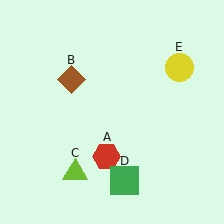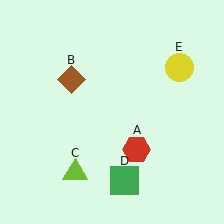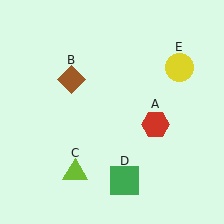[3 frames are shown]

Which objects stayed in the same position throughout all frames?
Brown diamond (object B) and lime triangle (object C) and green square (object D) and yellow circle (object E) remained stationary.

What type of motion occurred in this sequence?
The red hexagon (object A) rotated counterclockwise around the center of the scene.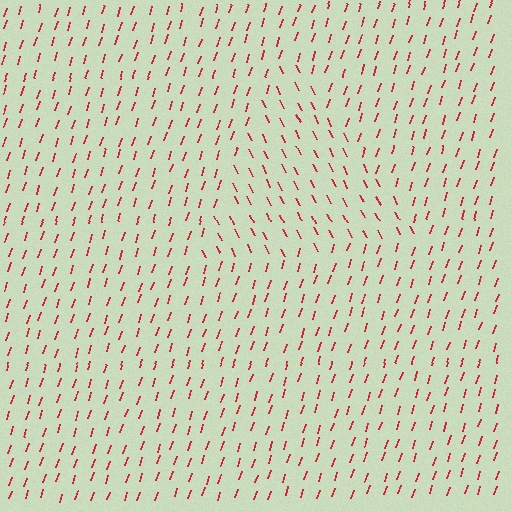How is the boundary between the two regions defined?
The boundary is defined purely by a change in line orientation (approximately 45 degrees difference). All lines are the same color and thickness.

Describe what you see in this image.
The image is filled with small red line segments. A triangle region in the image has lines oriented differently from the surrounding lines, creating a visible texture boundary.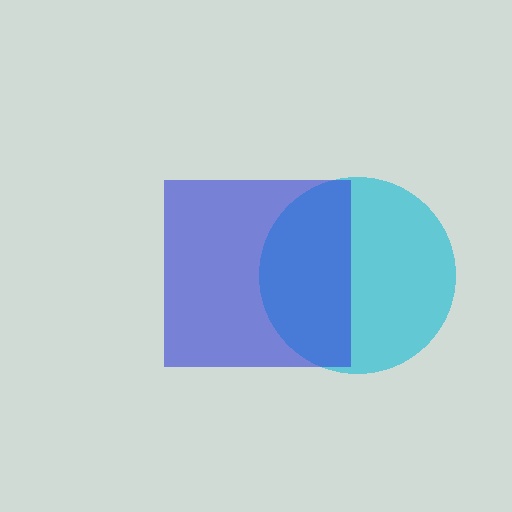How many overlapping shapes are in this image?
There are 2 overlapping shapes in the image.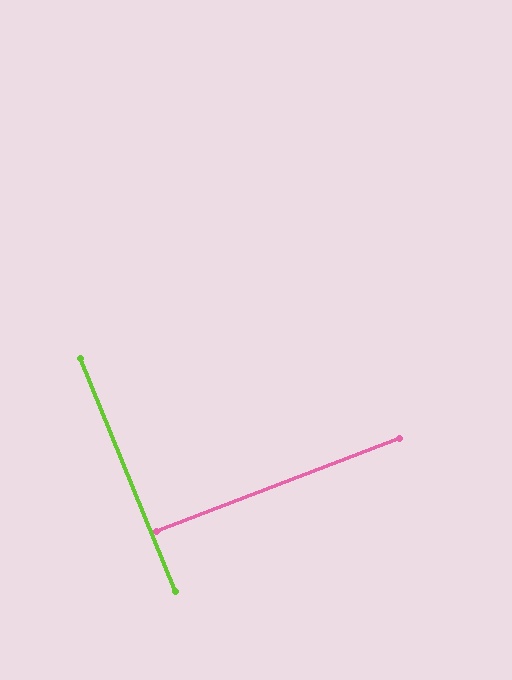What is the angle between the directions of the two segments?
Approximately 89 degrees.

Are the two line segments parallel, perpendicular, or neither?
Perpendicular — they meet at approximately 89°.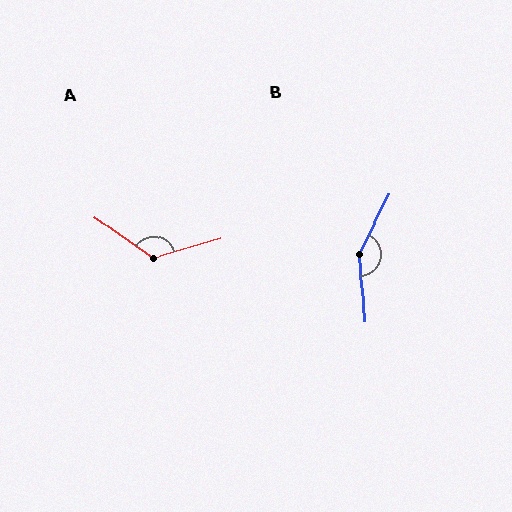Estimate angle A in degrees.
Approximately 129 degrees.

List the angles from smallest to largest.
A (129°), B (149°).